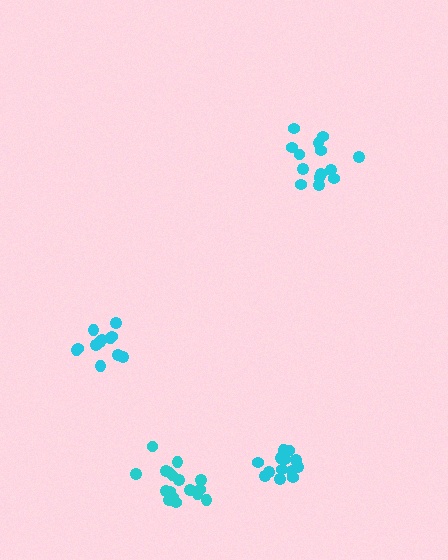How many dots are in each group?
Group 1: 14 dots, Group 2: 13 dots, Group 3: 12 dots, Group 4: 17 dots (56 total).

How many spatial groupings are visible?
There are 4 spatial groupings.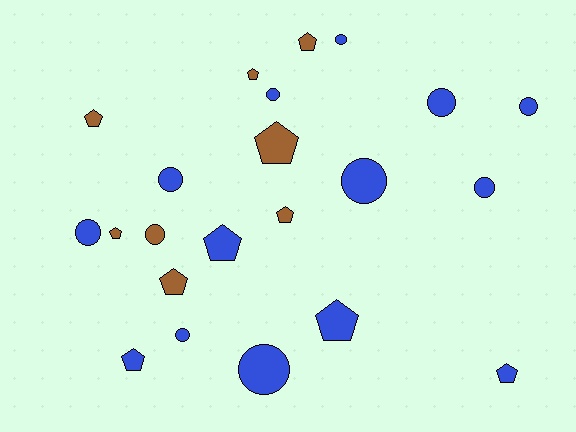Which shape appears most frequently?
Pentagon, with 11 objects.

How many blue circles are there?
There are 10 blue circles.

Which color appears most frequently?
Blue, with 14 objects.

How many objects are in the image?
There are 22 objects.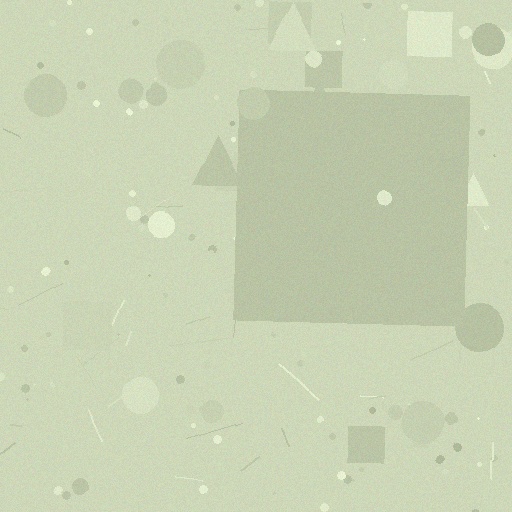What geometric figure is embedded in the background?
A square is embedded in the background.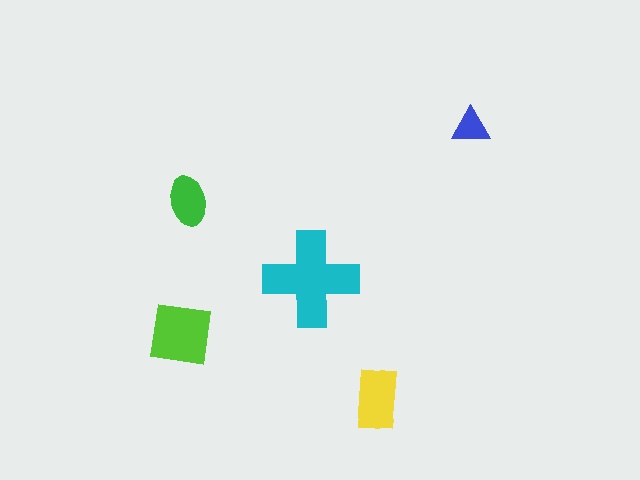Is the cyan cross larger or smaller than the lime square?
Larger.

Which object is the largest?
The cyan cross.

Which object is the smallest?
The blue triangle.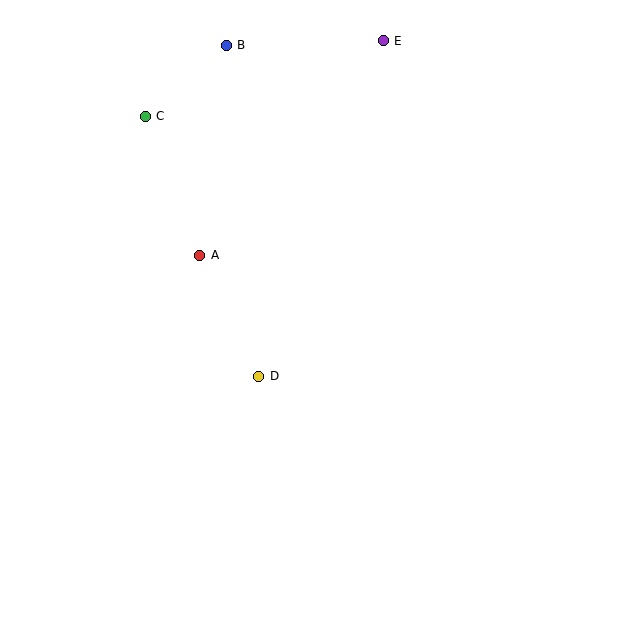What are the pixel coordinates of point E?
Point E is at (383, 41).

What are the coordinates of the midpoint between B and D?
The midpoint between B and D is at (242, 211).